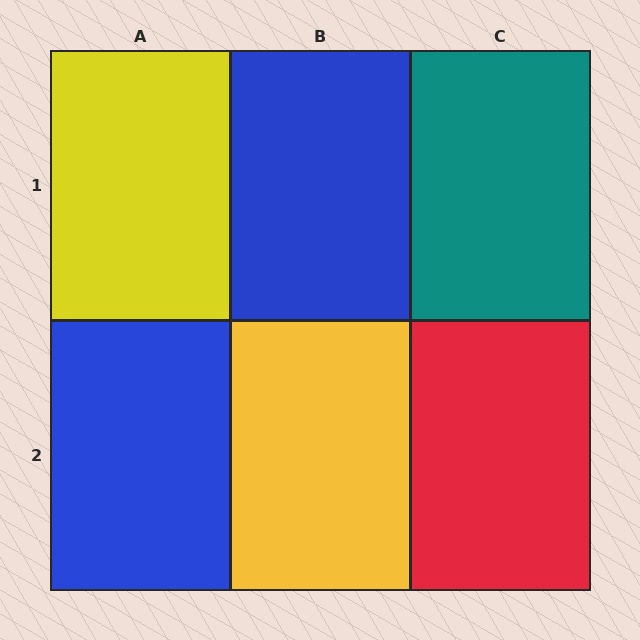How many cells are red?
1 cell is red.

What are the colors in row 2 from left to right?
Blue, yellow, red.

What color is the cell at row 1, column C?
Teal.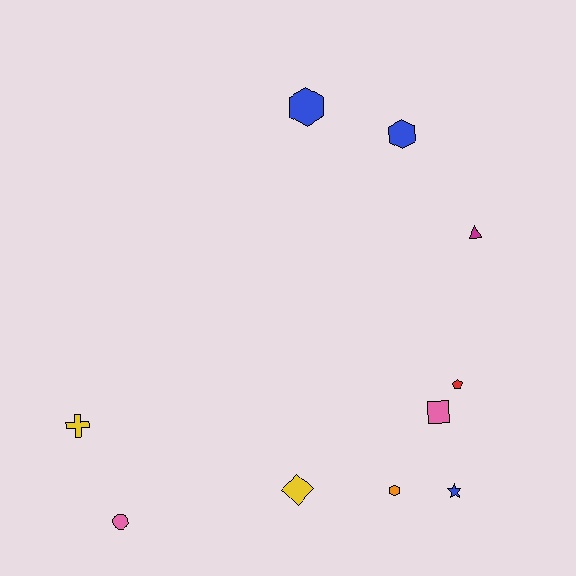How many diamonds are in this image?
There is 1 diamond.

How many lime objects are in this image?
There are no lime objects.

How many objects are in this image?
There are 10 objects.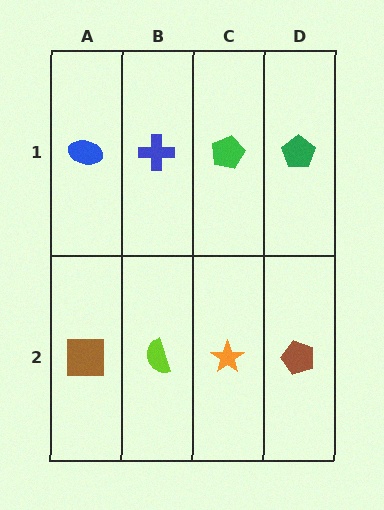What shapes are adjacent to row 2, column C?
A green pentagon (row 1, column C), a lime semicircle (row 2, column B), a brown pentagon (row 2, column D).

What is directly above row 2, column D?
A green pentagon.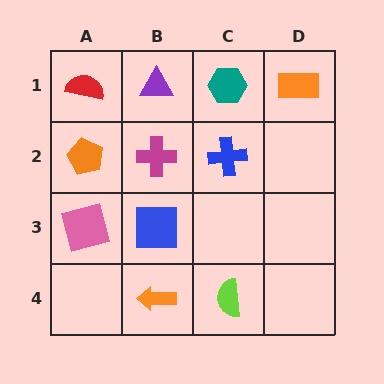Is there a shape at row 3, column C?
No, that cell is empty.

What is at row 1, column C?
A teal hexagon.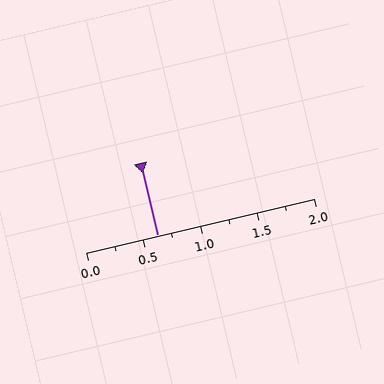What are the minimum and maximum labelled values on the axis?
The axis runs from 0.0 to 2.0.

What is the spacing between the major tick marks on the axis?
The major ticks are spaced 0.5 apart.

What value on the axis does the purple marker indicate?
The marker indicates approximately 0.62.